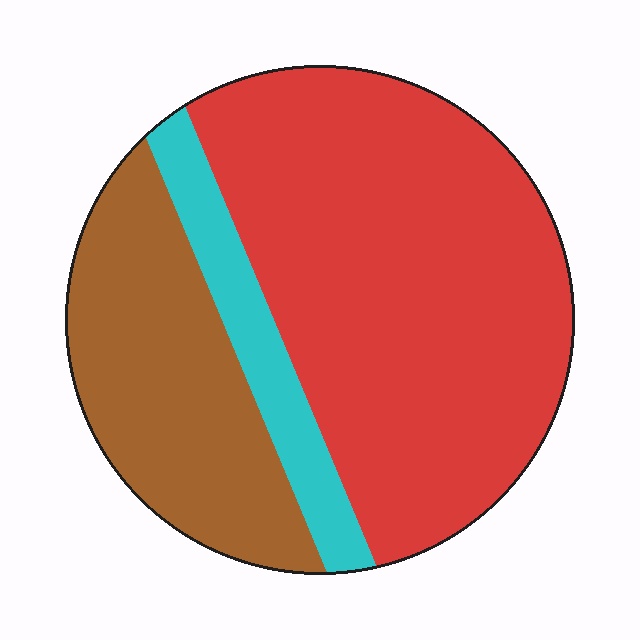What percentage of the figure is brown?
Brown covers 28% of the figure.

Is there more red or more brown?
Red.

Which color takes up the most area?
Red, at roughly 60%.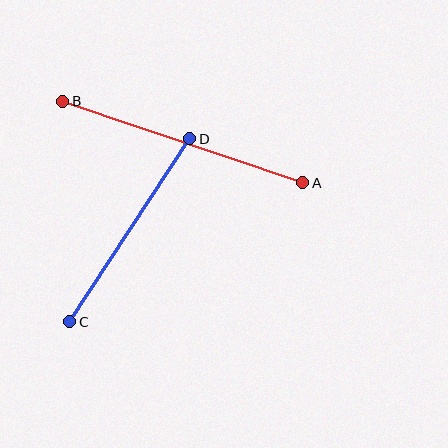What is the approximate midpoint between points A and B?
The midpoint is at approximately (183, 142) pixels.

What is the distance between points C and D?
The distance is approximately 218 pixels.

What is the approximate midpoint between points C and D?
The midpoint is at approximately (130, 230) pixels.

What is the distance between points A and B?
The distance is approximately 254 pixels.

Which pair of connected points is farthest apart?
Points A and B are farthest apart.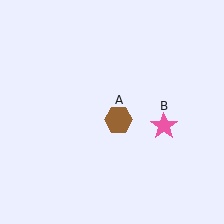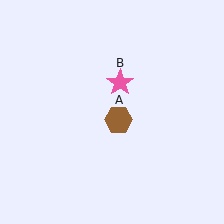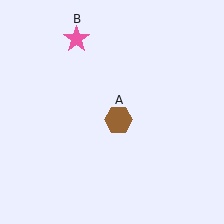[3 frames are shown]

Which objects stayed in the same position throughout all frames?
Brown hexagon (object A) remained stationary.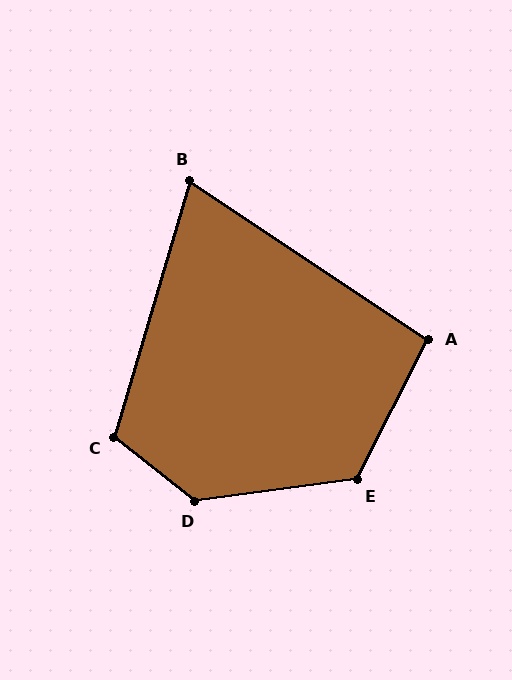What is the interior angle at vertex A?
Approximately 97 degrees (obtuse).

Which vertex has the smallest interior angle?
B, at approximately 73 degrees.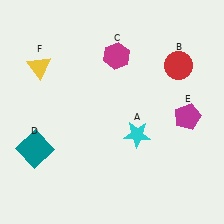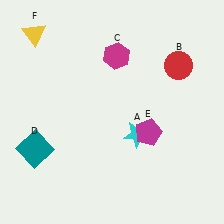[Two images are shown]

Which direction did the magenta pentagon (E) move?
The magenta pentagon (E) moved left.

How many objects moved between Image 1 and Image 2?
2 objects moved between the two images.